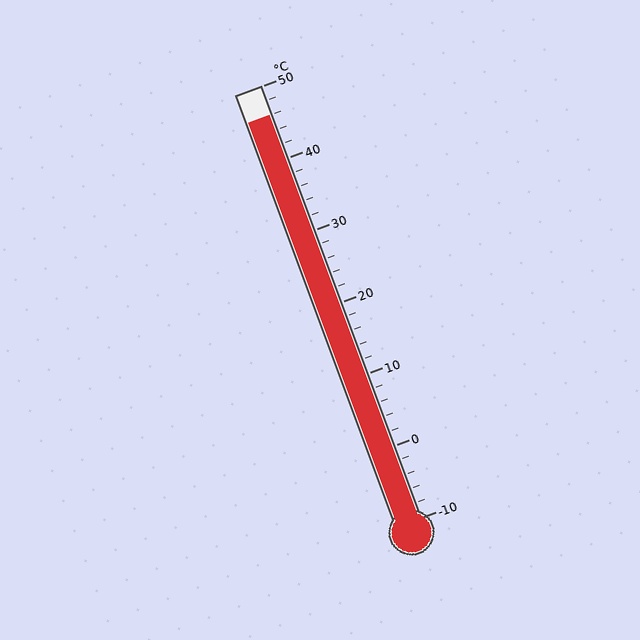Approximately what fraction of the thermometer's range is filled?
The thermometer is filled to approximately 95% of its range.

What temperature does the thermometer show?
The thermometer shows approximately 46°C.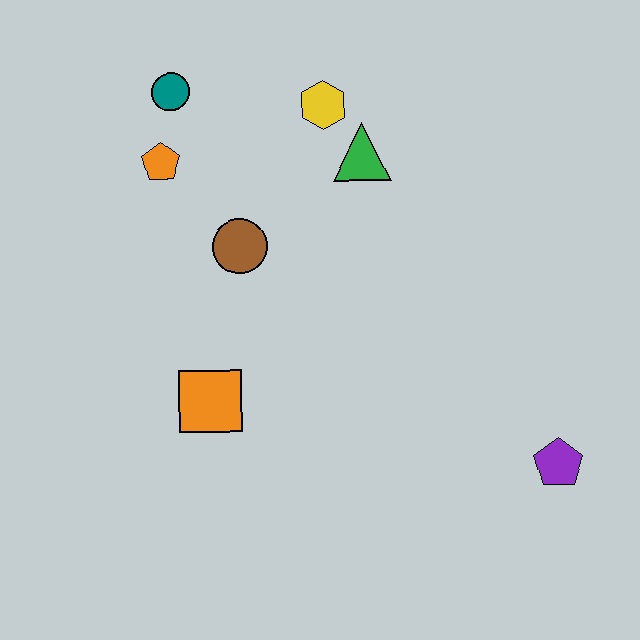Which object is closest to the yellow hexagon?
The green triangle is closest to the yellow hexagon.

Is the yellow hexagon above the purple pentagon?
Yes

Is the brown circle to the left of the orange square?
No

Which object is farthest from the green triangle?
The purple pentagon is farthest from the green triangle.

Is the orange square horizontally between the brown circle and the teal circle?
Yes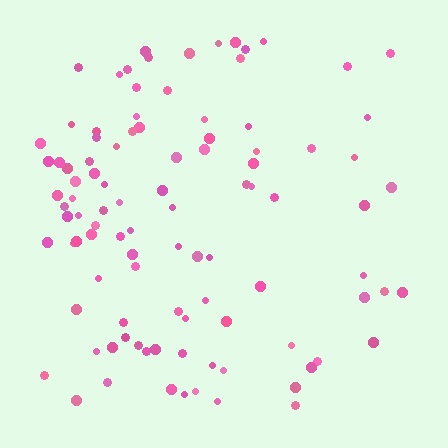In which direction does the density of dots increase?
From right to left, with the left side densest.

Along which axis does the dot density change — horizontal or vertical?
Horizontal.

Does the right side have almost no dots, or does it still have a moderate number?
Still a moderate number, just noticeably fewer than the left.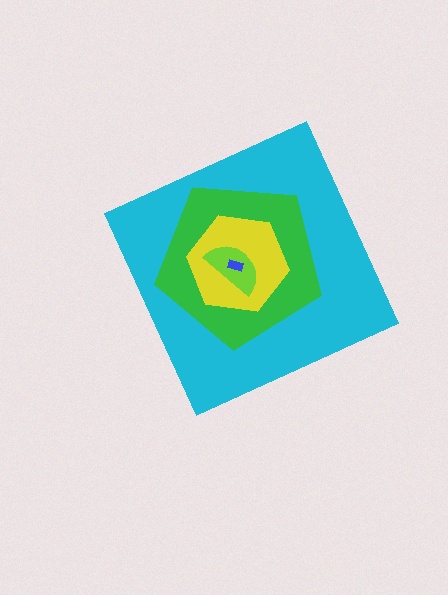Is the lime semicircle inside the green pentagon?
Yes.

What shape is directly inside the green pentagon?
The yellow hexagon.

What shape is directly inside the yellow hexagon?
The lime semicircle.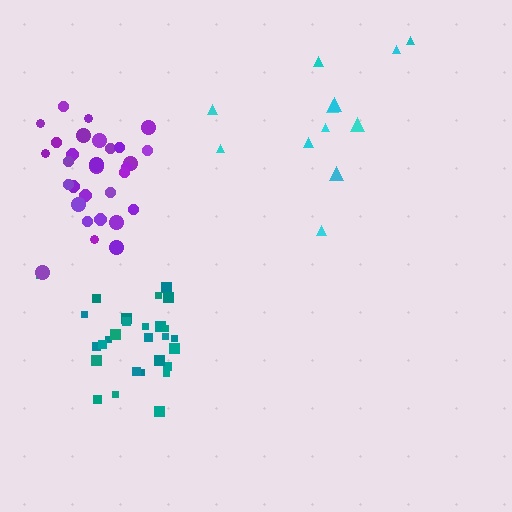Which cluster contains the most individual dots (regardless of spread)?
Purple (30).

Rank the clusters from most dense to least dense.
purple, teal, cyan.